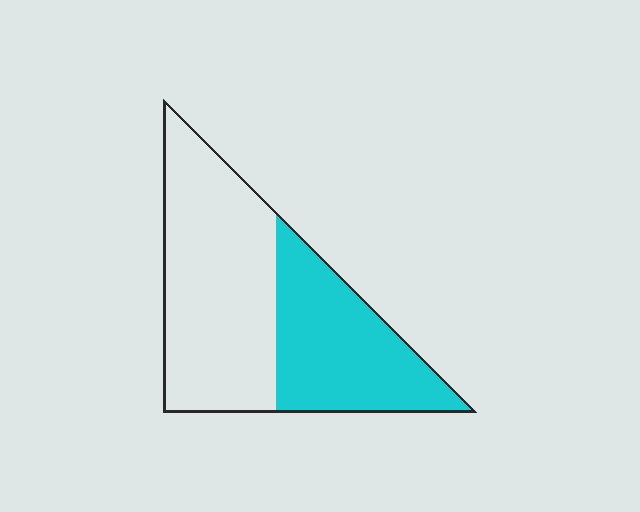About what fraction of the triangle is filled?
About two fifths (2/5).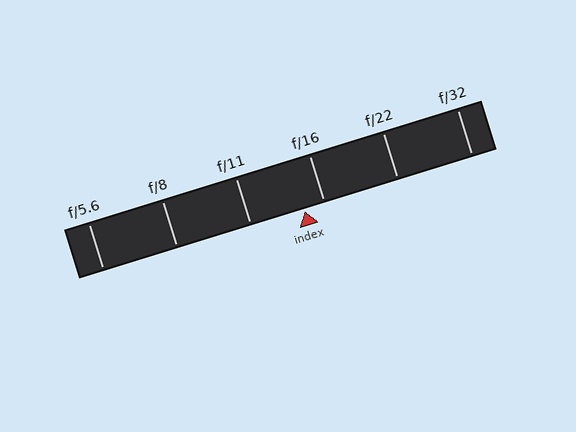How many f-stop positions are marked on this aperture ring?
There are 6 f-stop positions marked.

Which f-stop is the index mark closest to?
The index mark is closest to f/16.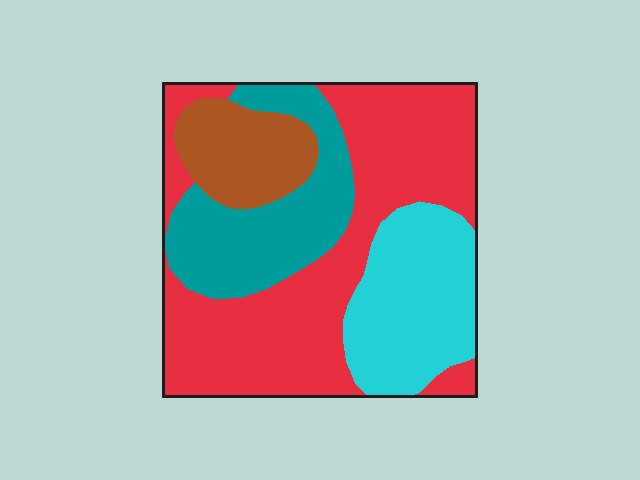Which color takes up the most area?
Red, at roughly 45%.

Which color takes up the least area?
Brown, at roughly 10%.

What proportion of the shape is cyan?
Cyan covers around 20% of the shape.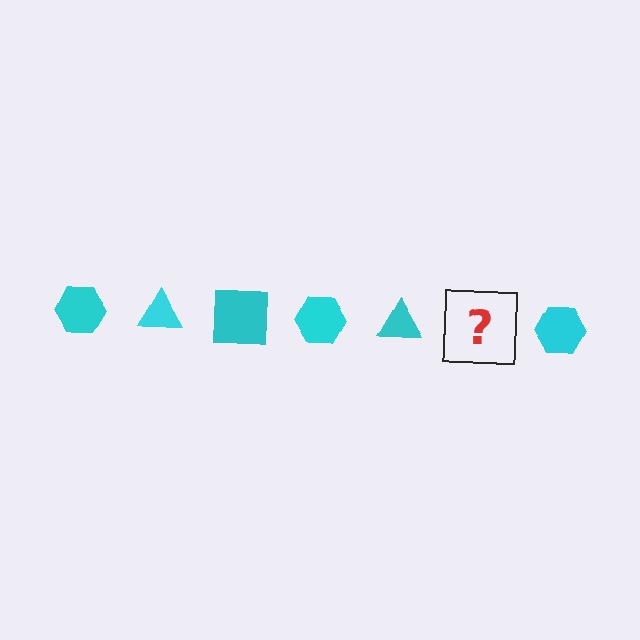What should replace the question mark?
The question mark should be replaced with a cyan square.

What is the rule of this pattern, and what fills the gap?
The rule is that the pattern cycles through hexagon, triangle, square shapes in cyan. The gap should be filled with a cyan square.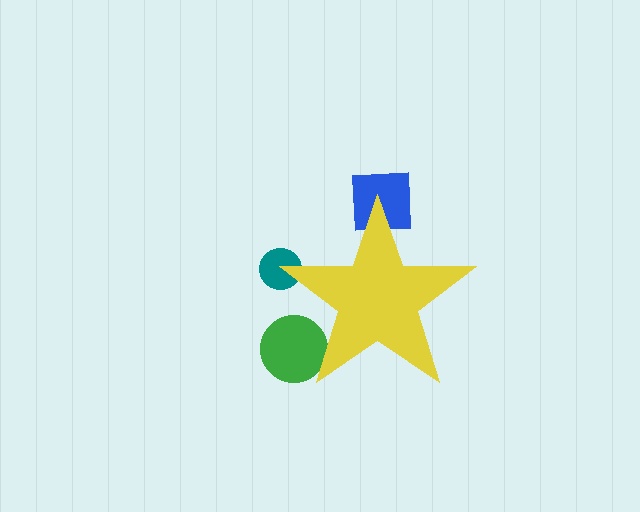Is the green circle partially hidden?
Yes, the green circle is partially hidden behind the yellow star.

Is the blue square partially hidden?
Yes, the blue square is partially hidden behind the yellow star.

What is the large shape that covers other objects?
A yellow star.